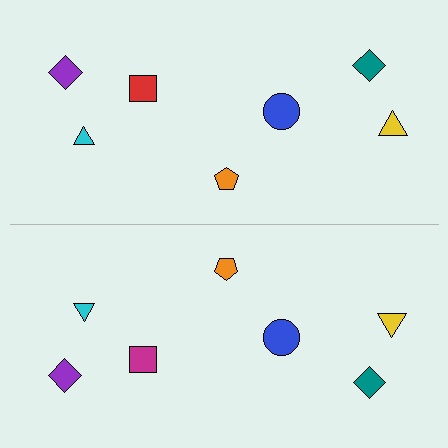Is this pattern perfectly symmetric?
No, the pattern is not perfectly symmetric. The magenta square on the bottom side breaks the symmetry — its mirror counterpart is red.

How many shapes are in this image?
There are 14 shapes in this image.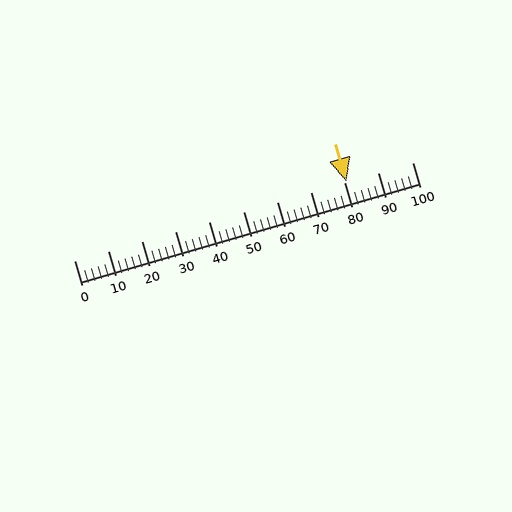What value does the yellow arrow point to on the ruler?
The yellow arrow points to approximately 80.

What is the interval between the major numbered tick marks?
The major tick marks are spaced 10 units apart.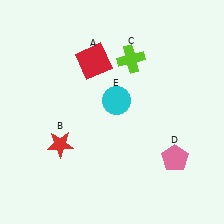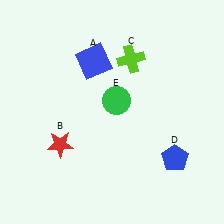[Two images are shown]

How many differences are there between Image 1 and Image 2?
There are 3 differences between the two images.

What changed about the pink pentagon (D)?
In Image 1, D is pink. In Image 2, it changed to blue.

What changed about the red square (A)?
In Image 1, A is red. In Image 2, it changed to blue.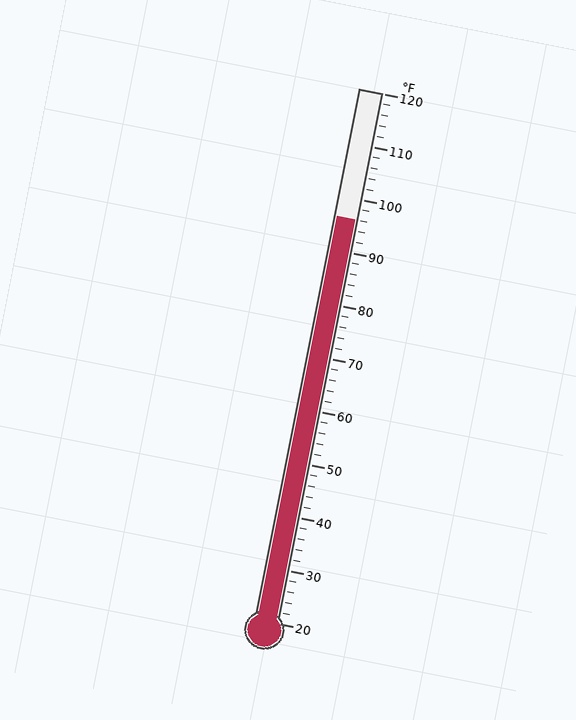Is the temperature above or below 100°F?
The temperature is below 100°F.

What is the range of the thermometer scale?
The thermometer scale ranges from 20°F to 120°F.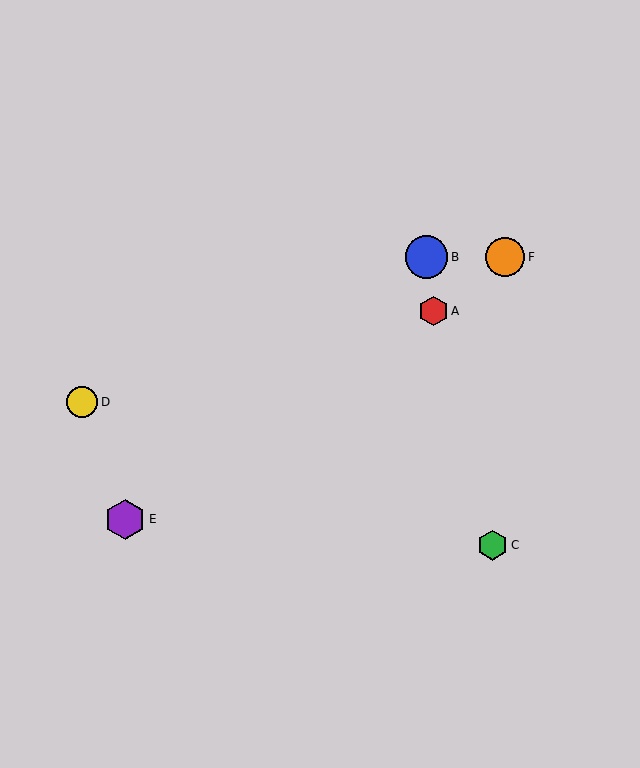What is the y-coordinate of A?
Object A is at y≈311.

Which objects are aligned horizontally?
Objects B, F are aligned horizontally.